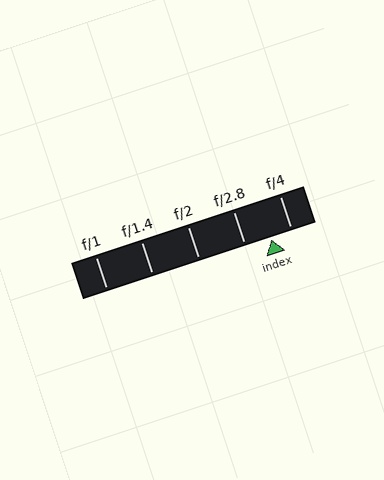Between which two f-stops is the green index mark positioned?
The index mark is between f/2.8 and f/4.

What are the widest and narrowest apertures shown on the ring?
The widest aperture shown is f/1 and the narrowest is f/4.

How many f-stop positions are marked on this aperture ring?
There are 5 f-stop positions marked.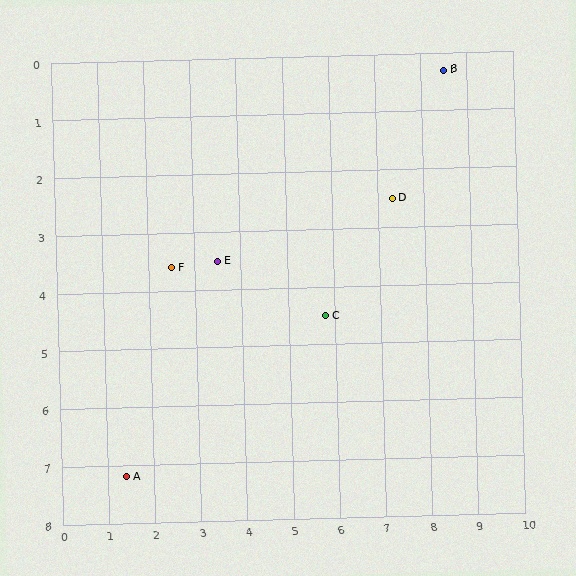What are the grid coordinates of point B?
Point B is at approximately (8.5, 0.3).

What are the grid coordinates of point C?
Point C is at approximately (5.8, 4.5).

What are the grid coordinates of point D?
Point D is at approximately (7.3, 2.5).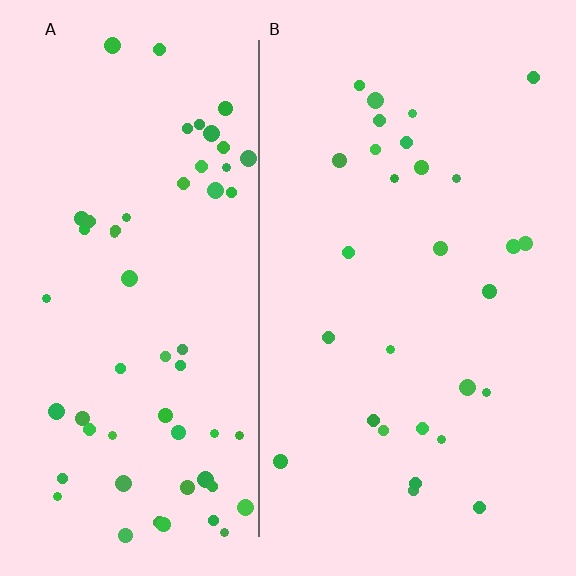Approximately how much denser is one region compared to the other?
Approximately 2.0× — region A over region B.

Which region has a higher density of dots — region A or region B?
A (the left).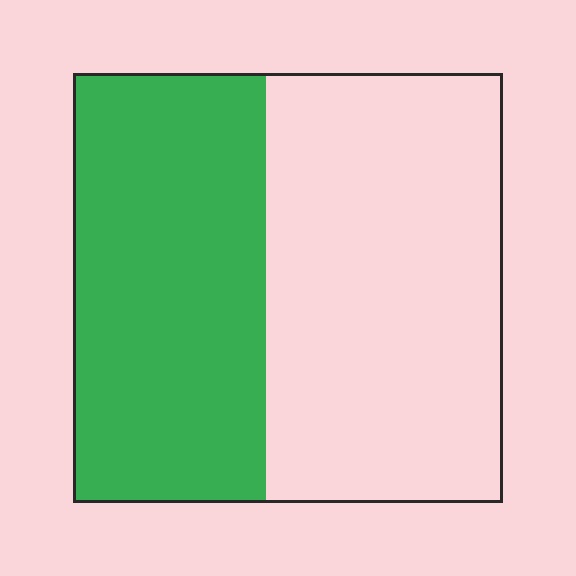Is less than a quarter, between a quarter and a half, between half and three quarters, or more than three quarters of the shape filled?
Between a quarter and a half.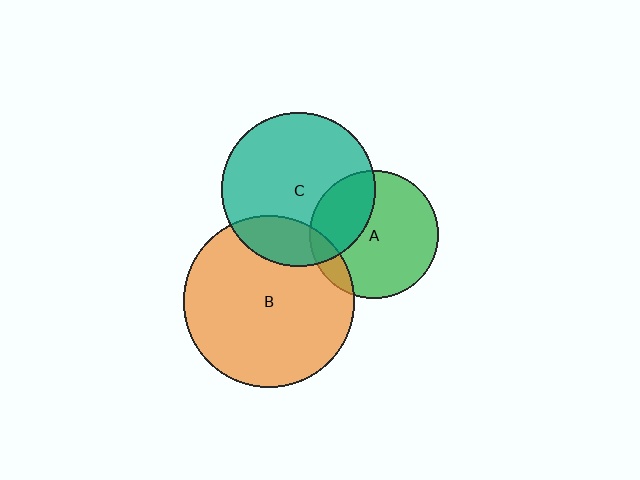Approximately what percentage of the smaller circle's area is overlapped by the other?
Approximately 20%.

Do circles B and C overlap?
Yes.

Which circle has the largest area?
Circle B (orange).